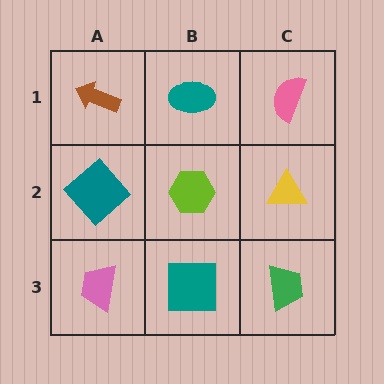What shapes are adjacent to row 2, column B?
A teal ellipse (row 1, column B), a teal square (row 3, column B), a teal diamond (row 2, column A), a yellow triangle (row 2, column C).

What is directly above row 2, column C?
A pink semicircle.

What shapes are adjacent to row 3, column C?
A yellow triangle (row 2, column C), a teal square (row 3, column B).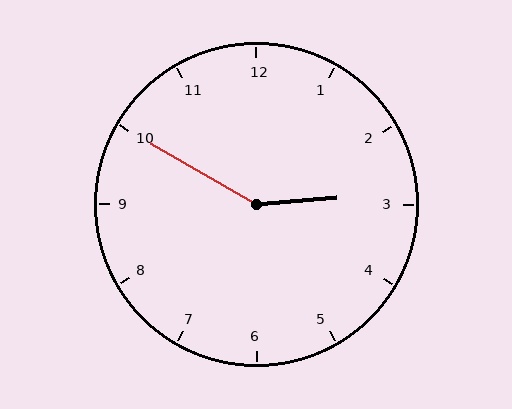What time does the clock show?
2:50.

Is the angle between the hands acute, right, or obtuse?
It is obtuse.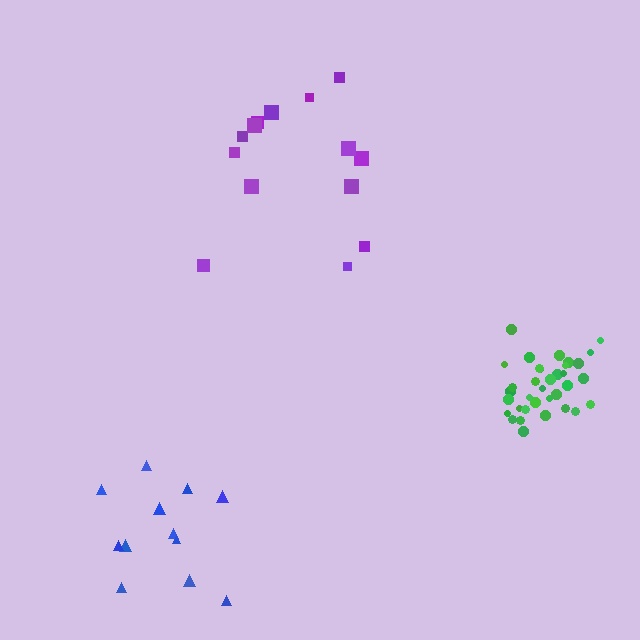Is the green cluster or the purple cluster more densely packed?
Green.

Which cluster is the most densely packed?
Green.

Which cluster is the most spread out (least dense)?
Purple.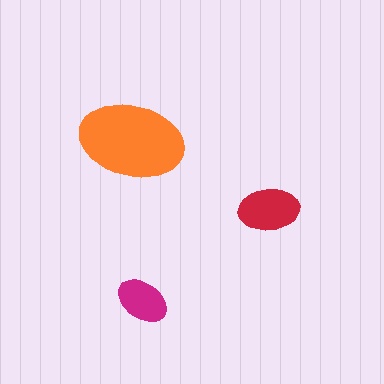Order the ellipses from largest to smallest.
the orange one, the red one, the magenta one.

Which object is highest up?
The orange ellipse is topmost.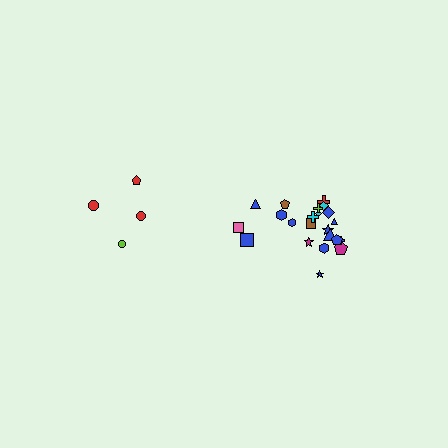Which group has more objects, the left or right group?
The right group.